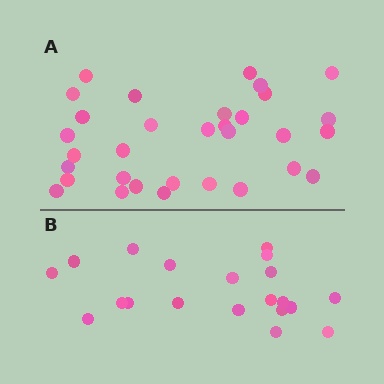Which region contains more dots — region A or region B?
Region A (the top region) has more dots.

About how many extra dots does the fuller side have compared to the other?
Region A has roughly 12 or so more dots than region B.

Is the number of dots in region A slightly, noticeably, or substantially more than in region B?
Region A has substantially more. The ratio is roughly 1.6 to 1.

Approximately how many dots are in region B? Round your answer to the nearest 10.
About 20 dots.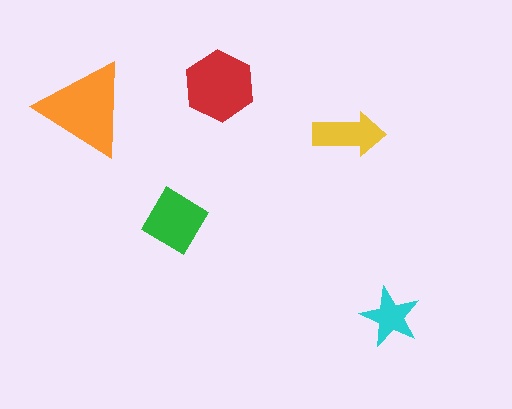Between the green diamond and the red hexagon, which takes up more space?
The red hexagon.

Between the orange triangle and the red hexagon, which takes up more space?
The orange triangle.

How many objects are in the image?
There are 5 objects in the image.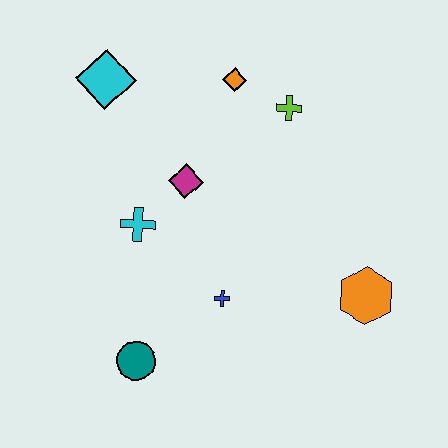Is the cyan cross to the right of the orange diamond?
No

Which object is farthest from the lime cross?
The teal circle is farthest from the lime cross.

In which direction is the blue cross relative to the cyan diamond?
The blue cross is below the cyan diamond.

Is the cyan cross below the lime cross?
Yes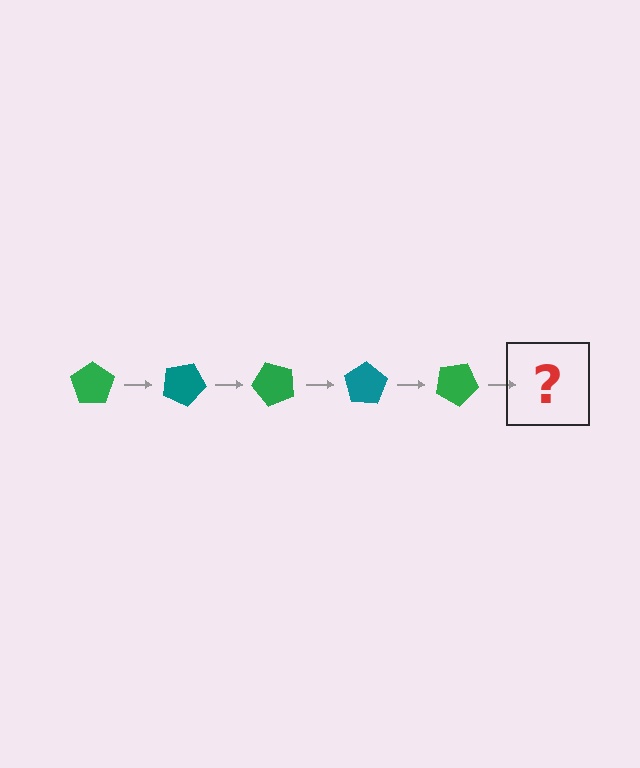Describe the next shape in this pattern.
It should be a teal pentagon, rotated 125 degrees from the start.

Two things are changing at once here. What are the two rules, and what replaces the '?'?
The two rules are that it rotates 25 degrees each step and the color cycles through green and teal. The '?' should be a teal pentagon, rotated 125 degrees from the start.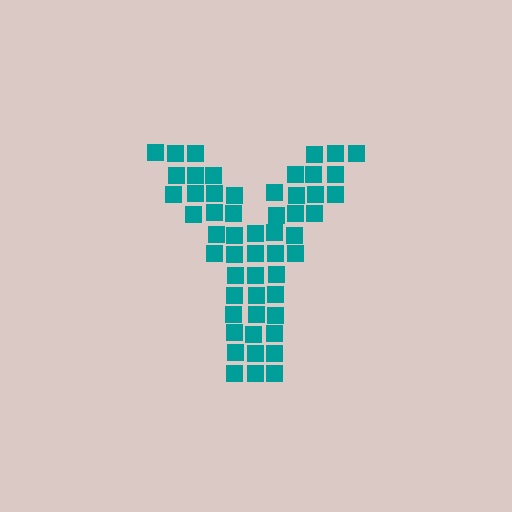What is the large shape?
The large shape is the letter Y.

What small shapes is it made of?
It is made of small squares.